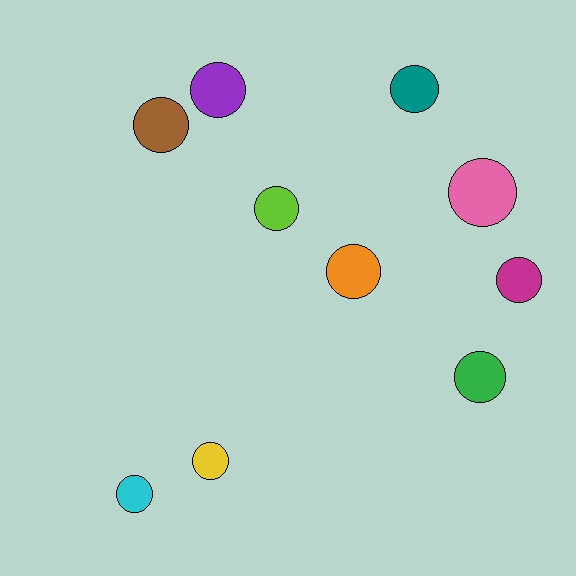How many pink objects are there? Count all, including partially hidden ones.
There is 1 pink object.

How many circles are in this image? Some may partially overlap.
There are 10 circles.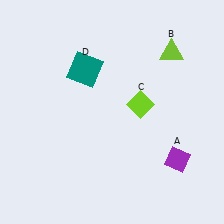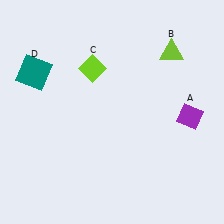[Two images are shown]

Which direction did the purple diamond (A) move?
The purple diamond (A) moved up.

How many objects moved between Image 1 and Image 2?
3 objects moved between the two images.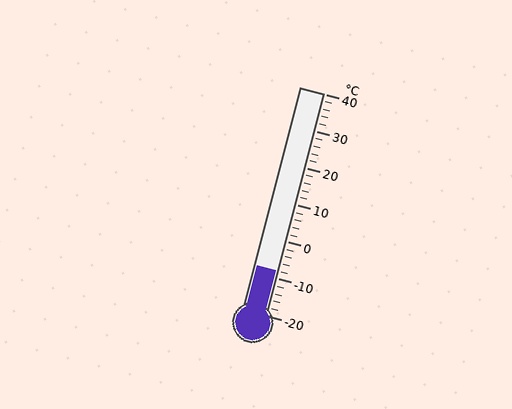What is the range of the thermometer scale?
The thermometer scale ranges from -20°C to 40°C.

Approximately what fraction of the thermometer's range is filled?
The thermometer is filled to approximately 20% of its range.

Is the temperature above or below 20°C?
The temperature is below 20°C.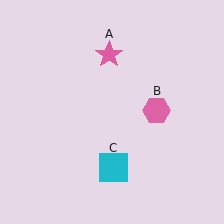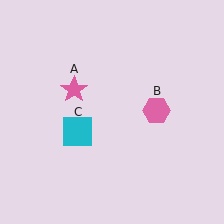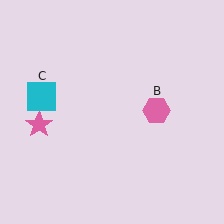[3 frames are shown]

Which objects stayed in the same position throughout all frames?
Pink hexagon (object B) remained stationary.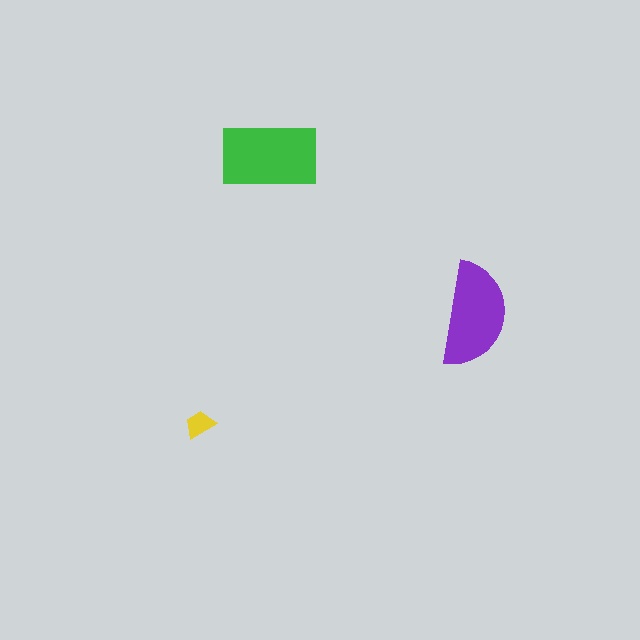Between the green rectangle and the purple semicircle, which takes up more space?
The green rectangle.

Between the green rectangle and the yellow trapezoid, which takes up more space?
The green rectangle.